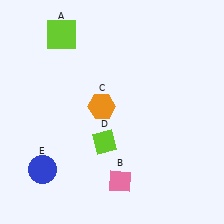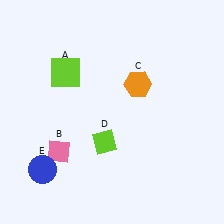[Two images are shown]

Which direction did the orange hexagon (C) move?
The orange hexagon (C) moved right.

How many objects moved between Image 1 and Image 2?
3 objects moved between the two images.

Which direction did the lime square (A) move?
The lime square (A) moved down.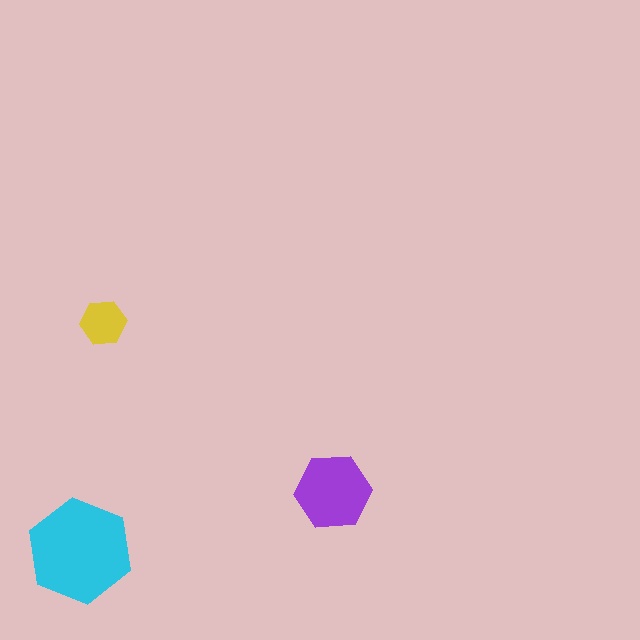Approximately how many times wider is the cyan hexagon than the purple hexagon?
About 1.5 times wider.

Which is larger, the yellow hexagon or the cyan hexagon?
The cyan one.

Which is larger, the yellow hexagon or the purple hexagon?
The purple one.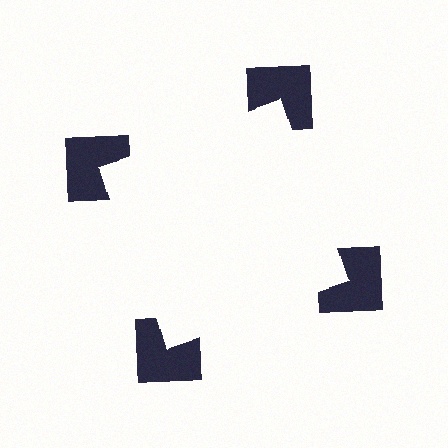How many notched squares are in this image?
There are 4 — one at each vertex of the illusory square.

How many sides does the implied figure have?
4 sides.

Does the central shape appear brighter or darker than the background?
It typically appears slightly brighter than the background, even though no actual brightness change is drawn.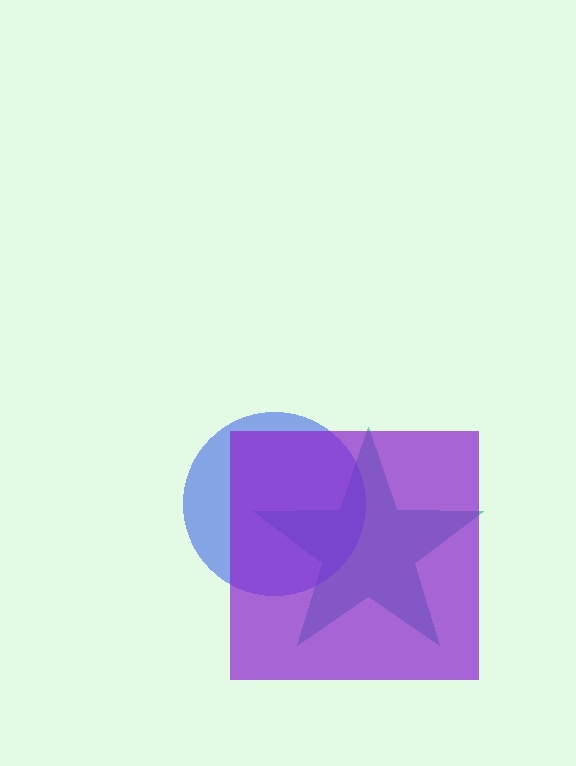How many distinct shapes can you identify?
There are 3 distinct shapes: a teal star, a blue circle, a purple square.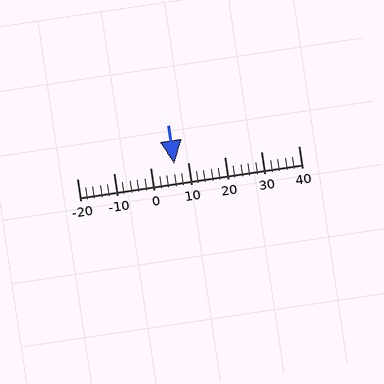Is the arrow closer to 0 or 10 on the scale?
The arrow is closer to 10.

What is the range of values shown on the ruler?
The ruler shows values from -20 to 40.